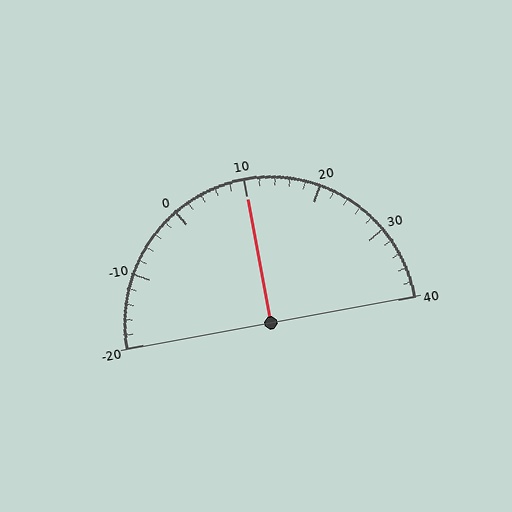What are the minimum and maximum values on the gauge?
The gauge ranges from -20 to 40.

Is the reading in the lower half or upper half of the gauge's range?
The reading is in the upper half of the range (-20 to 40).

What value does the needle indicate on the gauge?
The needle indicates approximately 10.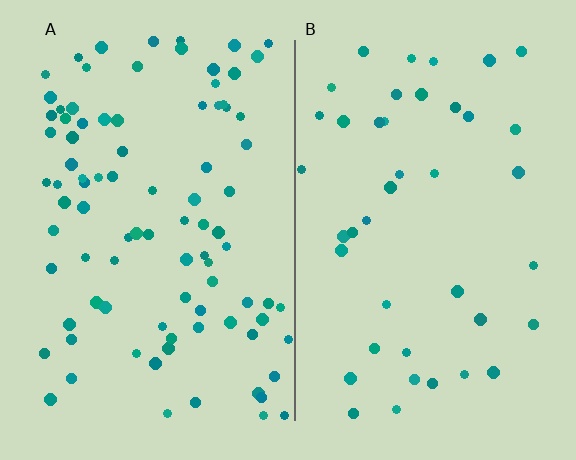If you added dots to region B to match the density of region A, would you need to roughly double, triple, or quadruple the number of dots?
Approximately double.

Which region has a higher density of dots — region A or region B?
A (the left).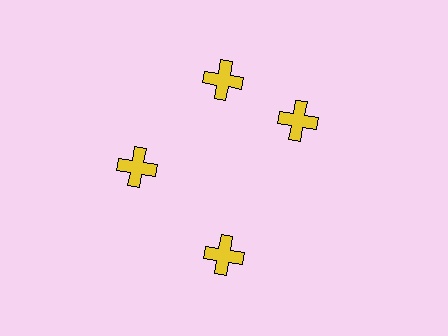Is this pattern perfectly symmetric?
No. The 4 yellow crosses are arranged in a ring, but one element near the 3 o'clock position is rotated out of alignment along the ring, breaking the 4-fold rotational symmetry.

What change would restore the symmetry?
The symmetry would be restored by rotating it back into even spacing with its neighbors so that all 4 crosses sit at equal angles and equal distance from the center.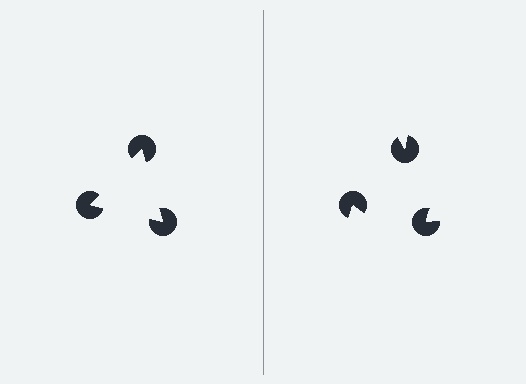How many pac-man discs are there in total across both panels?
6 — 3 on each side.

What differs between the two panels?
The pac-man discs are positioned identically on both sides; only the wedge orientations differ. On the left they align to a triangle; on the right they are misaligned.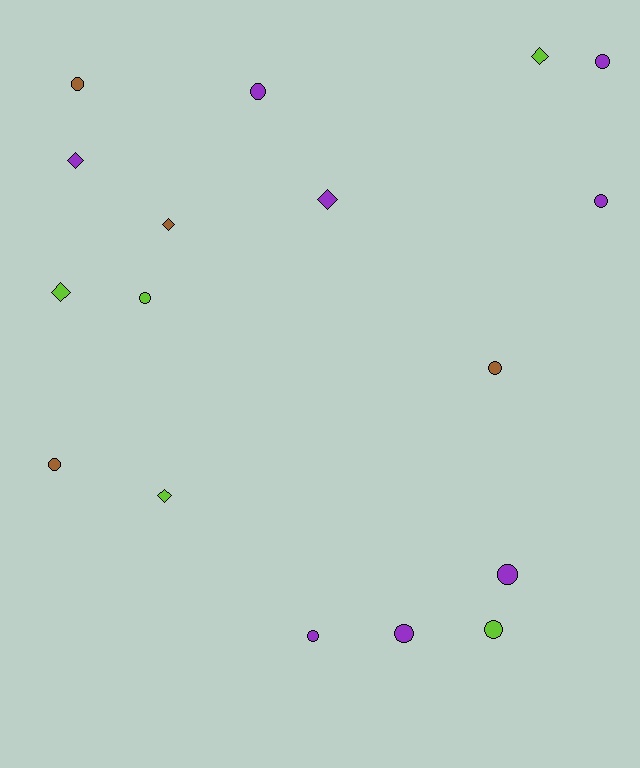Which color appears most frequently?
Purple, with 8 objects.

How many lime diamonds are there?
There are 3 lime diamonds.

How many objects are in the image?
There are 17 objects.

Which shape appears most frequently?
Circle, with 11 objects.